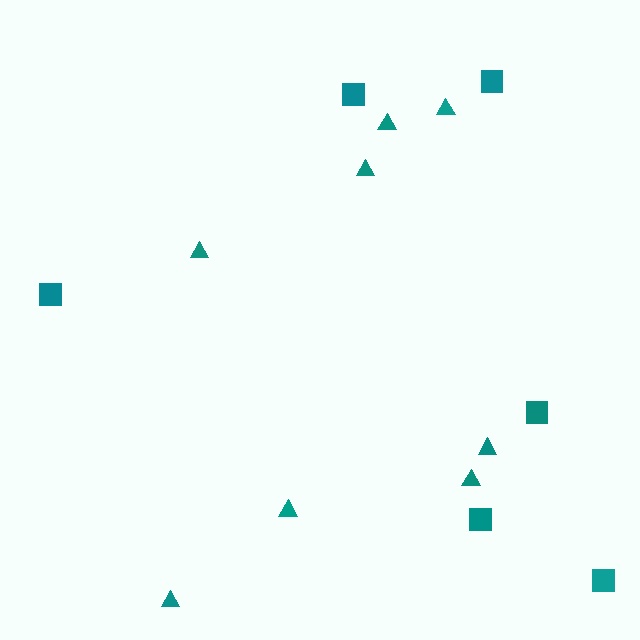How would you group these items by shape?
There are 2 groups: one group of triangles (8) and one group of squares (6).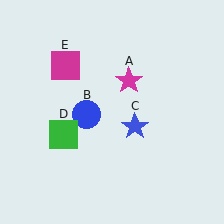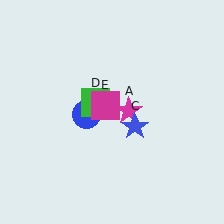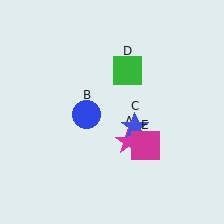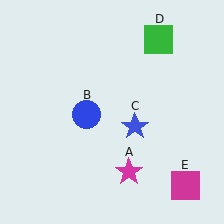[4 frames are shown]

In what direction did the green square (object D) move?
The green square (object D) moved up and to the right.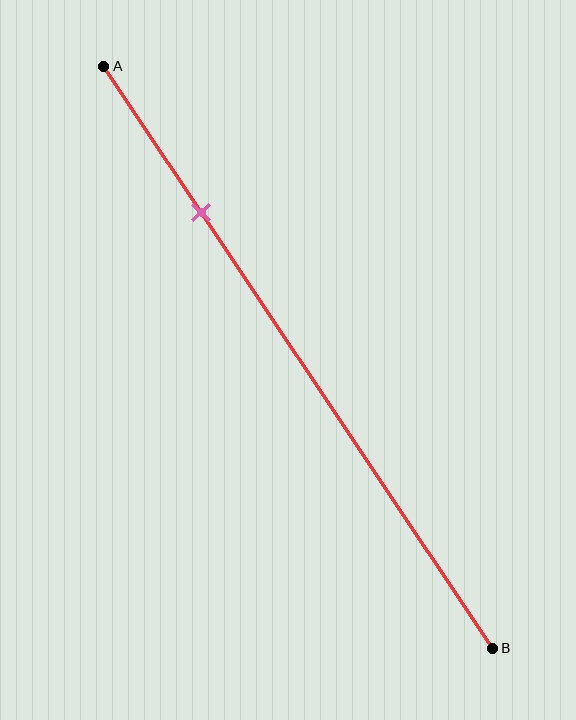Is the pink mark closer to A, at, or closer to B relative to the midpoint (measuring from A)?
The pink mark is closer to point A than the midpoint of segment AB.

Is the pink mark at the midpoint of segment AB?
No, the mark is at about 25% from A, not at the 50% midpoint.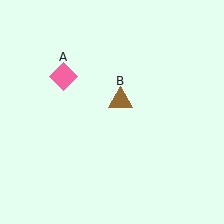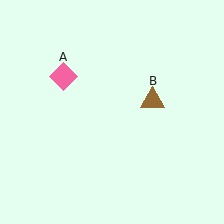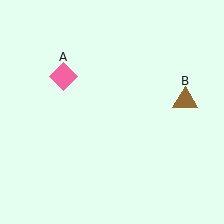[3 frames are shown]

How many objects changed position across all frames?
1 object changed position: brown triangle (object B).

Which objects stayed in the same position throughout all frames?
Pink diamond (object A) remained stationary.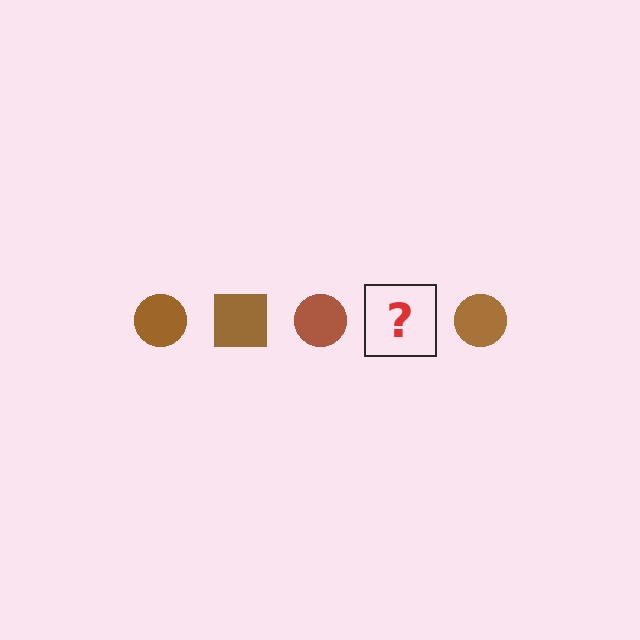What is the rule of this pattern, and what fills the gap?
The rule is that the pattern cycles through circle, square shapes in brown. The gap should be filled with a brown square.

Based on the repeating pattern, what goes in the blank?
The blank should be a brown square.